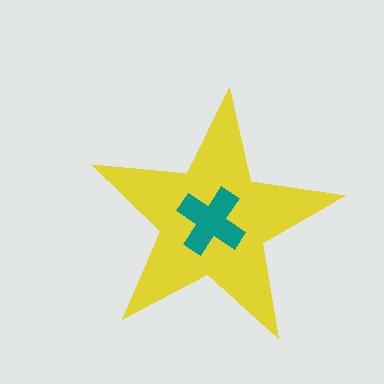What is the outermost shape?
The yellow star.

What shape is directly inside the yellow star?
The teal cross.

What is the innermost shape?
The teal cross.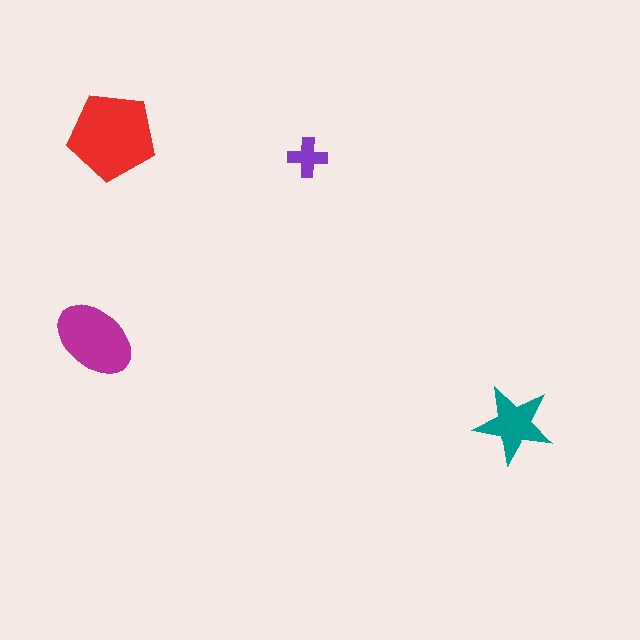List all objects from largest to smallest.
The red pentagon, the magenta ellipse, the teal star, the purple cross.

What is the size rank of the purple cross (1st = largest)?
4th.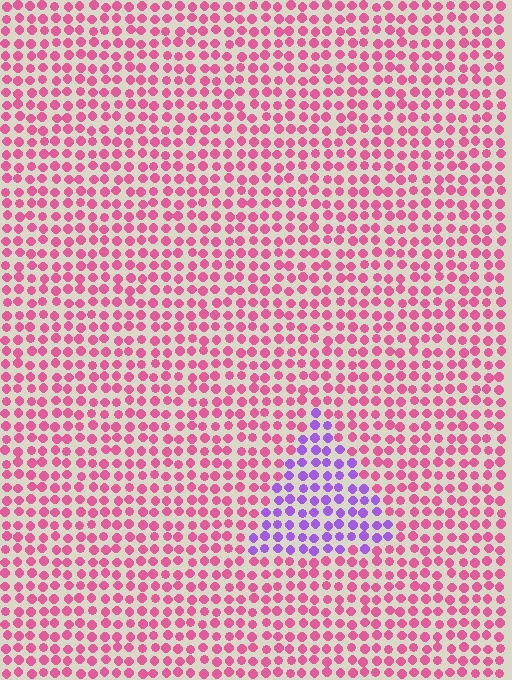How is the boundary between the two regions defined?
The boundary is defined purely by a slight shift in hue (about 59 degrees). Spacing, size, and orientation are identical on both sides.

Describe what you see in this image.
The image is filled with small pink elements in a uniform arrangement. A triangle-shaped region is visible where the elements are tinted to a slightly different hue, forming a subtle color boundary.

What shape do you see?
I see a triangle.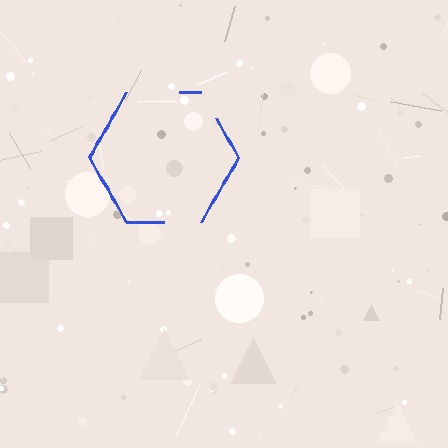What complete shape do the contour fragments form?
The contour fragments form a hexagon.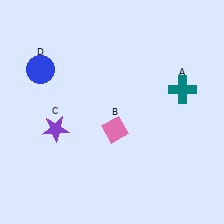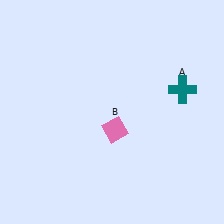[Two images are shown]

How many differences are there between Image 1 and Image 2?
There are 2 differences between the two images.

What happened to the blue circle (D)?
The blue circle (D) was removed in Image 2. It was in the top-left area of Image 1.